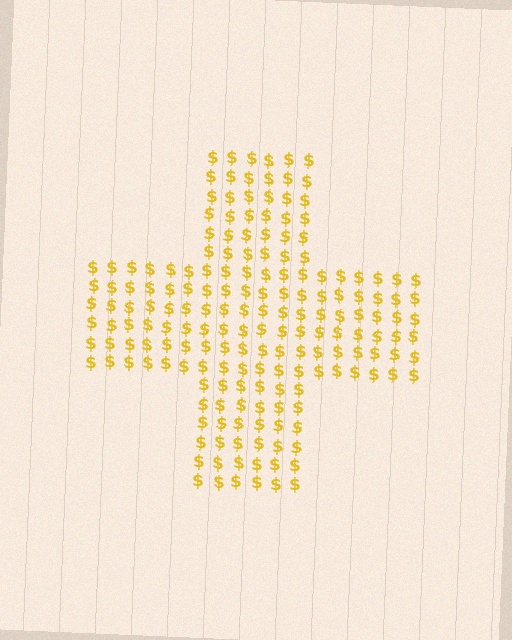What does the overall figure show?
The overall figure shows a cross.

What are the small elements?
The small elements are dollar signs.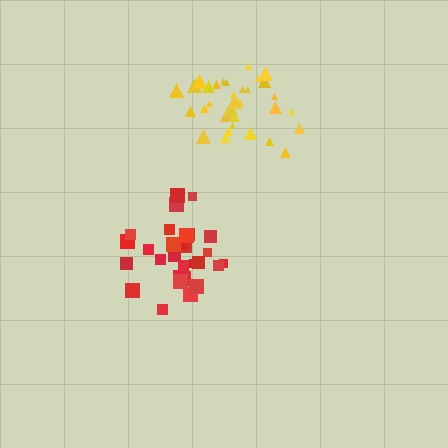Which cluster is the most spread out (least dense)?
Red.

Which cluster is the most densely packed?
Yellow.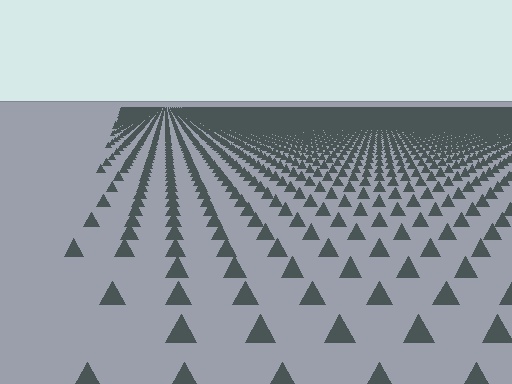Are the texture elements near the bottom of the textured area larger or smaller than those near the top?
Larger. Near the bottom, elements are closer to the viewer and appear at a bigger on-screen size.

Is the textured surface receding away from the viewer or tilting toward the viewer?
The surface is receding away from the viewer. Texture elements get smaller and denser toward the top.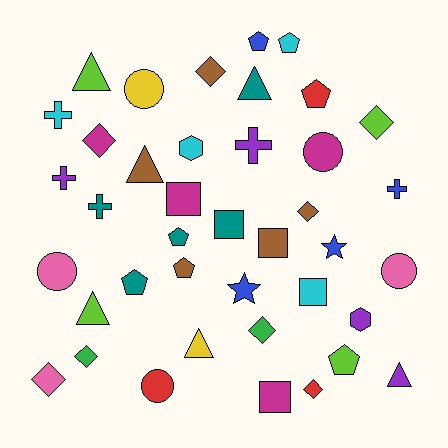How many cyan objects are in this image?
There are 4 cyan objects.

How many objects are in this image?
There are 40 objects.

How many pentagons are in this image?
There are 7 pentagons.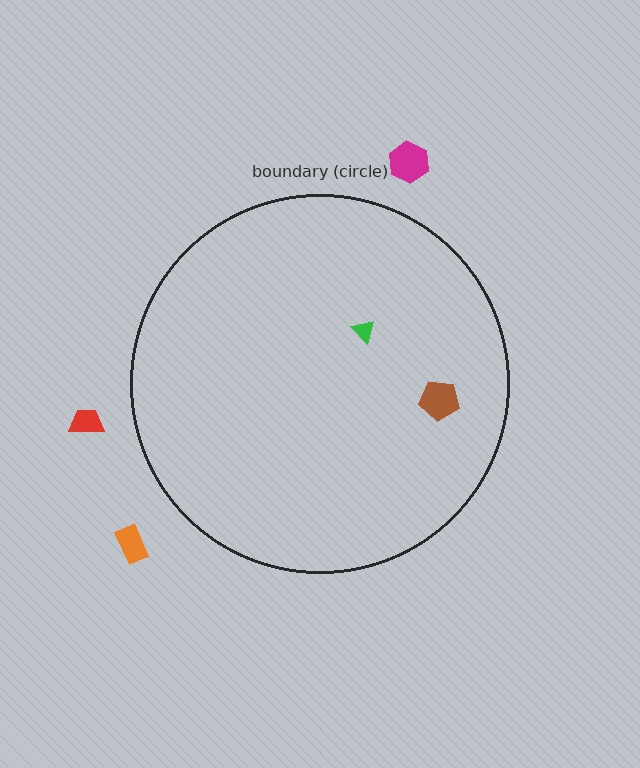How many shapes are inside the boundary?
2 inside, 3 outside.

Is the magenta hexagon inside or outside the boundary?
Outside.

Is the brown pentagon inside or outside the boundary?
Inside.